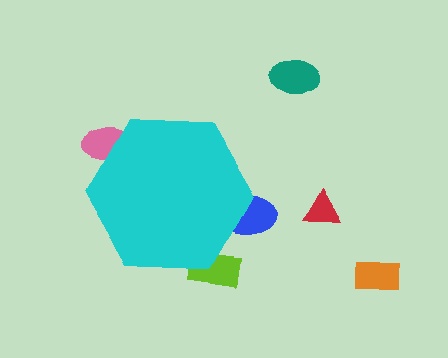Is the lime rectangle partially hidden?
Yes, the lime rectangle is partially hidden behind the cyan hexagon.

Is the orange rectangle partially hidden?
No, the orange rectangle is fully visible.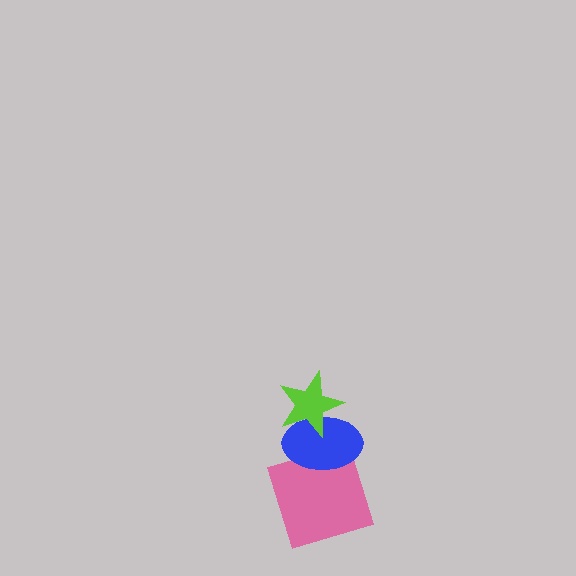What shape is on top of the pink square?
The blue ellipse is on top of the pink square.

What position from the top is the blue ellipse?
The blue ellipse is 2nd from the top.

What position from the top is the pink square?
The pink square is 3rd from the top.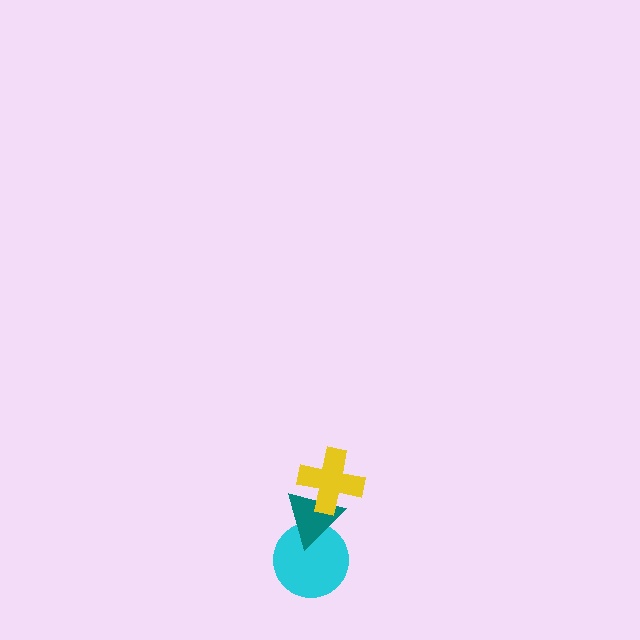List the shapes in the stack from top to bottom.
From top to bottom: the yellow cross, the teal triangle, the cyan circle.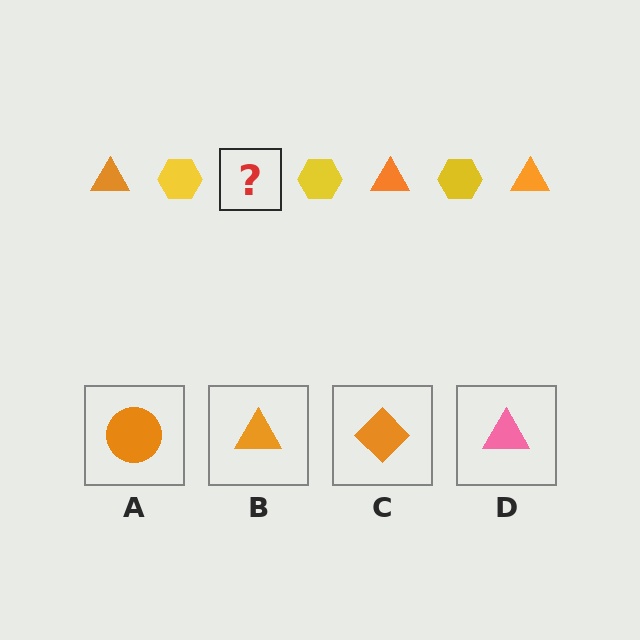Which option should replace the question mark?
Option B.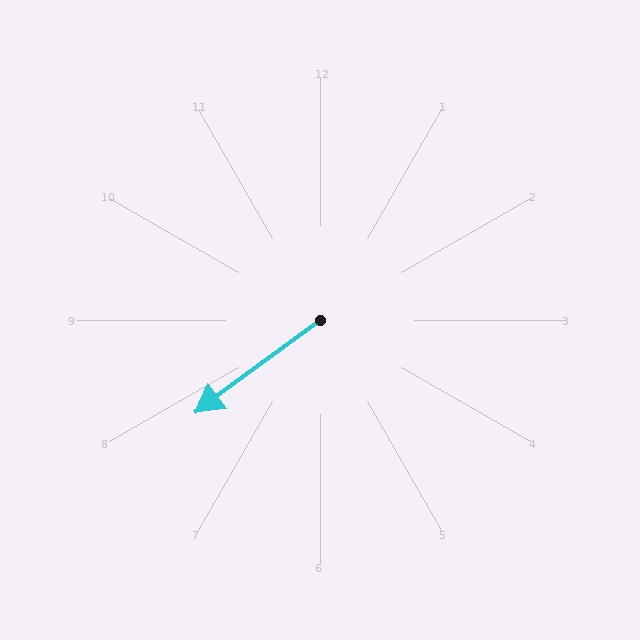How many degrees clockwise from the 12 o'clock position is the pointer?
Approximately 234 degrees.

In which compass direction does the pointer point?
Southwest.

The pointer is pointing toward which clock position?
Roughly 8 o'clock.